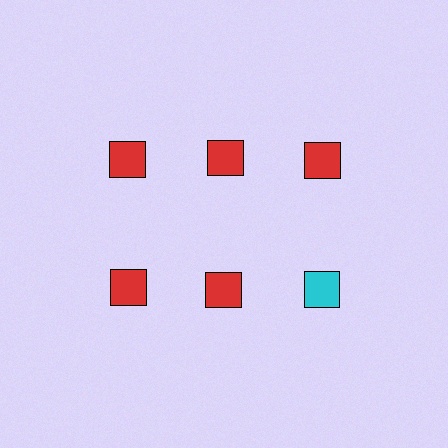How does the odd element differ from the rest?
It has a different color: cyan instead of red.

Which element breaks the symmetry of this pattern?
The cyan square in the second row, center column breaks the symmetry. All other shapes are red squares.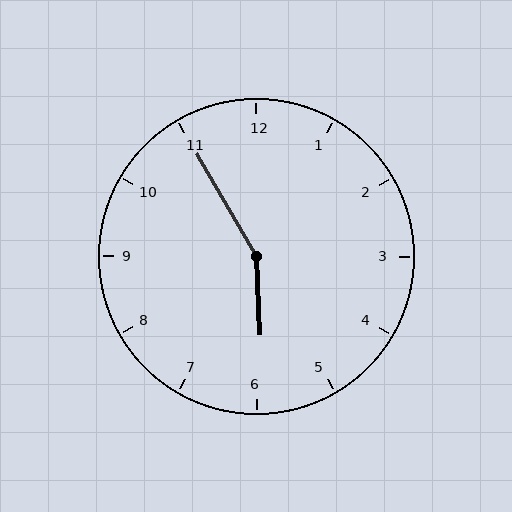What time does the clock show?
5:55.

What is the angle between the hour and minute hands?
Approximately 152 degrees.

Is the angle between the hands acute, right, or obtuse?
It is obtuse.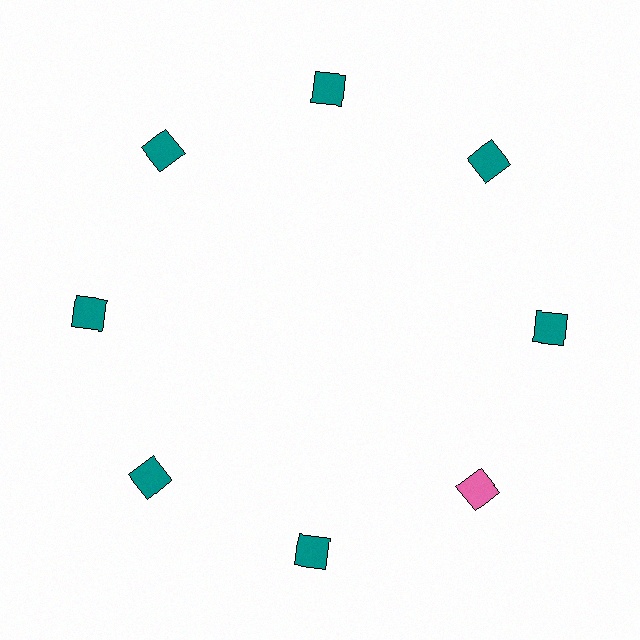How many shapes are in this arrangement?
There are 8 shapes arranged in a ring pattern.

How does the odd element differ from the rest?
It has a different color: pink instead of teal.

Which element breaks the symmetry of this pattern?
The pink square at roughly the 4 o'clock position breaks the symmetry. All other shapes are teal squares.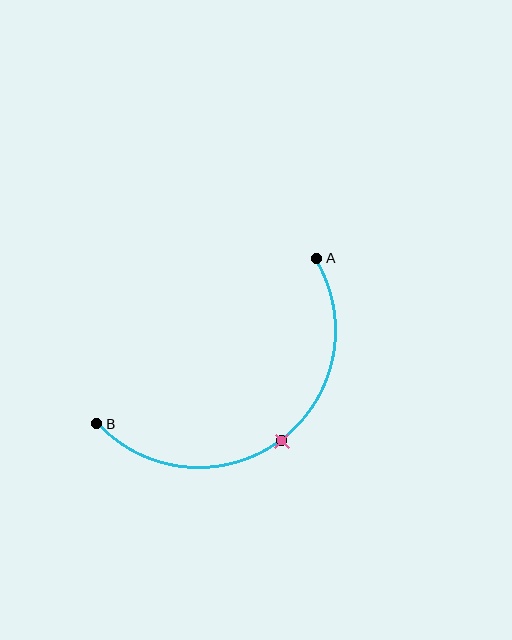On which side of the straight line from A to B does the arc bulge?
The arc bulges below and to the right of the straight line connecting A and B.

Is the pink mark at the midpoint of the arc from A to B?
Yes. The pink mark lies on the arc at equal arc-length from both A and B — it is the arc midpoint.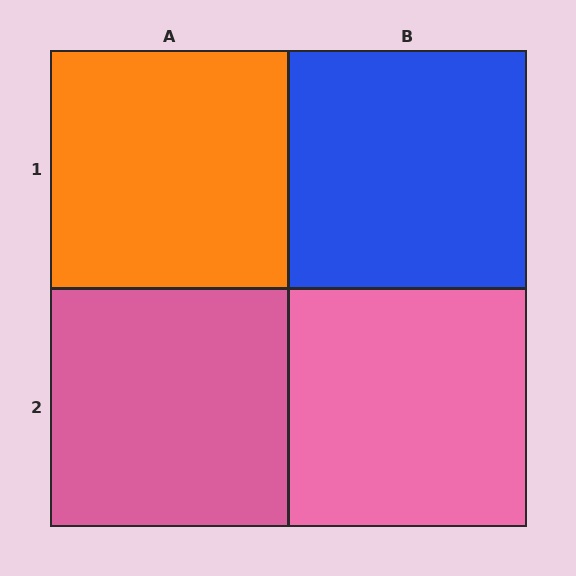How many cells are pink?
2 cells are pink.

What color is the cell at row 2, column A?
Pink.